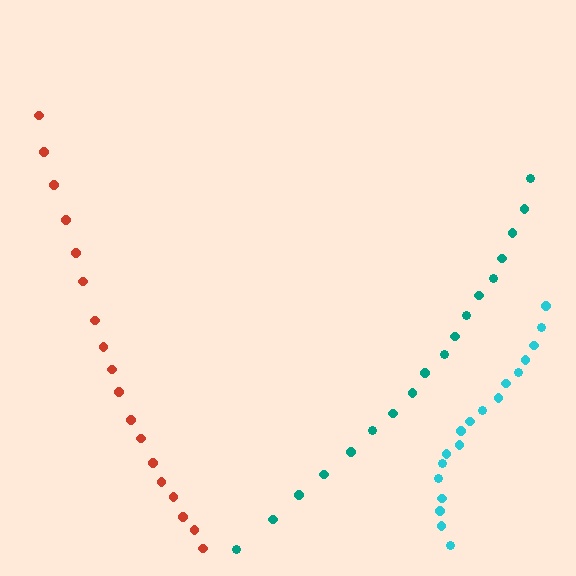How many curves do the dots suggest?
There are 3 distinct paths.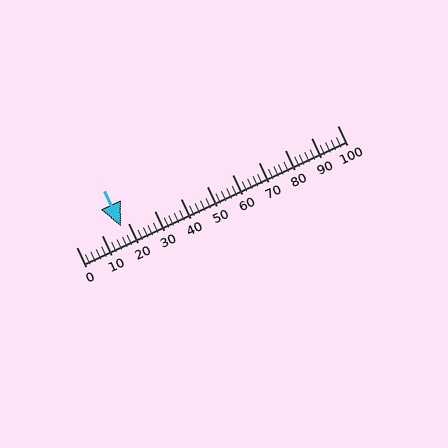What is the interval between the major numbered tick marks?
The major tick marks are spaced 10 units apart.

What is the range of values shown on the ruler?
The ruler shows values from 0 to 100.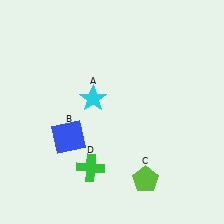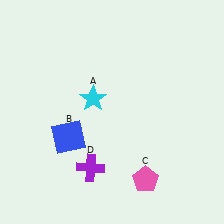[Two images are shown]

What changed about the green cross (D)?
In Image 1, D is green. In Image 2, it changed to purple.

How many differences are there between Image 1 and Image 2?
There are 2 differences between the two images.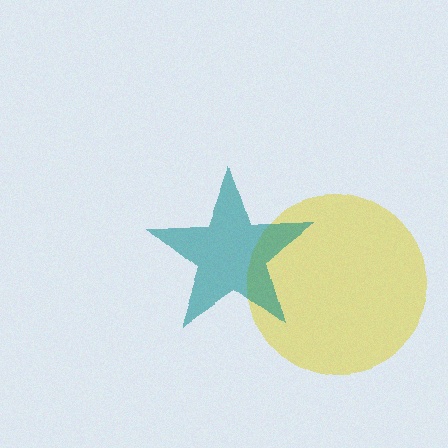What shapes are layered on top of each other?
The layered shapes are: a yellow circle, a teal star.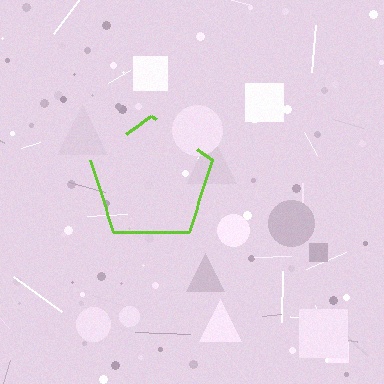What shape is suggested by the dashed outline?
The dashed outline suggests a pentagon.